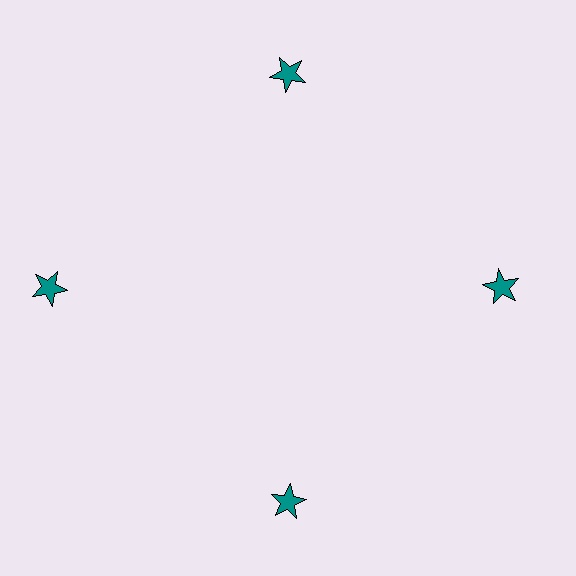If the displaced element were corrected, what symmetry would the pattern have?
It would have 4-fold rotational symmetry — the pattern would map onto itself every 90 degrees.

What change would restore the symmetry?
The symmetry would be restored by moving it inward, back onto the ring so that all 4 stars sit at equal angles and equal distance from the center.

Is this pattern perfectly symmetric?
No. The 4 teal stars are arranged in a ring, but one element near the 9 o'clock position is pushed outward from the center, breaking the 4-fold rotational symmetry.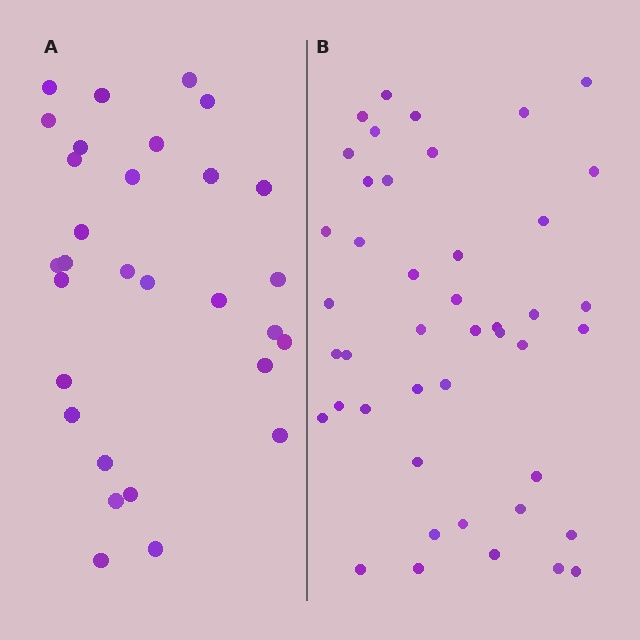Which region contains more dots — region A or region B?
Region B (the right region) has more dots.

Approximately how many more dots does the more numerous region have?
Region B has approximately 15 more dots than region A.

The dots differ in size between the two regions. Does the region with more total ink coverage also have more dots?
No. Region A has more total ink coverage because its dots are larger, but region B actually contains more individual dots. Total area can be misleading — the number of items is what matters here.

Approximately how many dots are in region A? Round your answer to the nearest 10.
About 30 dots.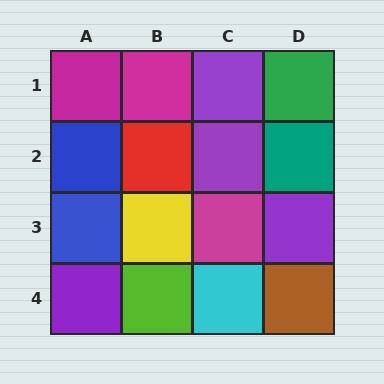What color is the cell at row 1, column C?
Purple.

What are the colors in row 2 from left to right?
Blue, red, purple, teal.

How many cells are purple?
4 cells are purple.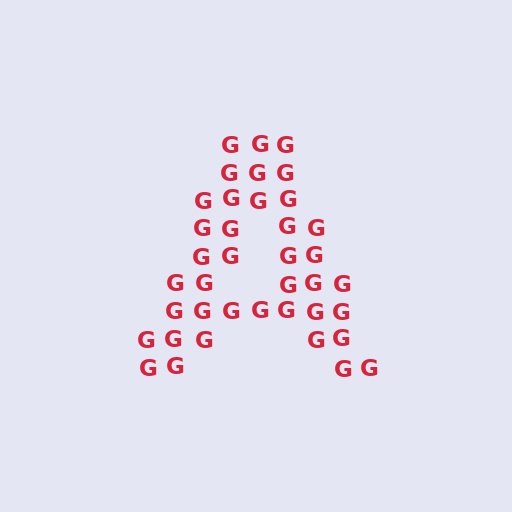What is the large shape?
The large shape is the letter A.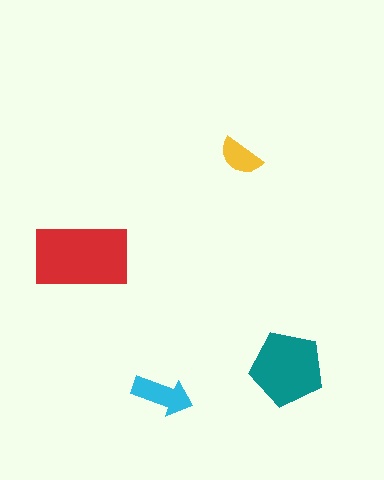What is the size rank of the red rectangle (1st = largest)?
1st.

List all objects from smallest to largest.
The yellow semicircle, the cyan arrow, the teal pentagon, the red rectangle.